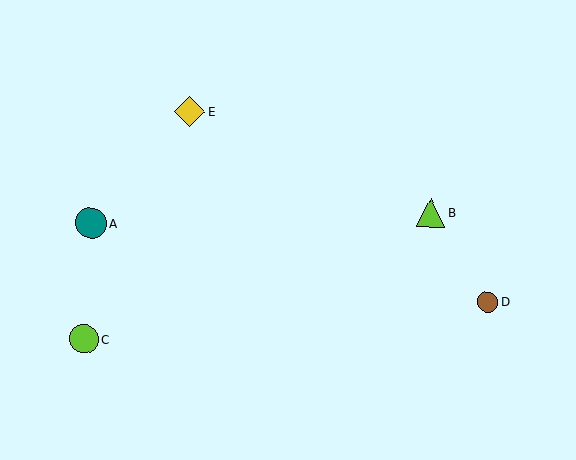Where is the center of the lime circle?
The center of the lime circle is at (84, 339).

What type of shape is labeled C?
Shape C is a lime circle.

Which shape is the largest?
The teal circle (labeled A) is the largest.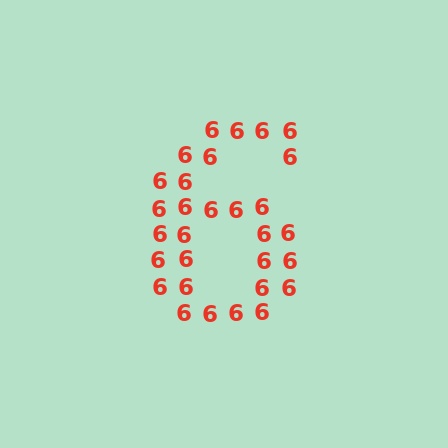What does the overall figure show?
The overall figure shows the digit 6.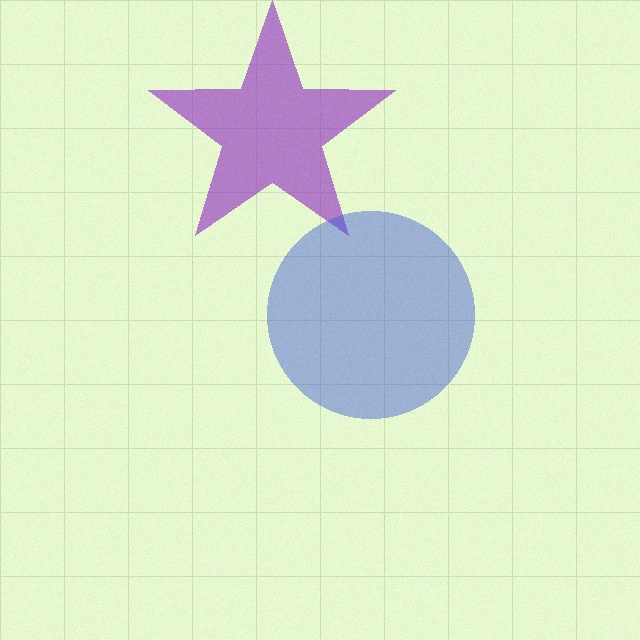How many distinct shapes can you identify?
There are 2 distinct shapes: a purple star, a blue circle.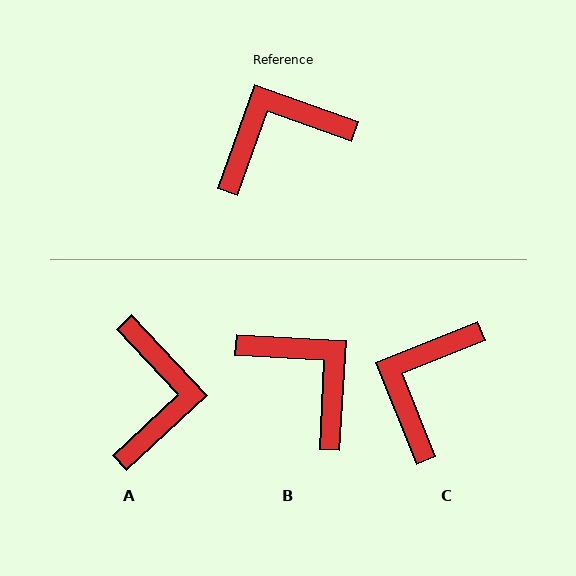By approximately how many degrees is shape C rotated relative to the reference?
Approximately 42 degrees counter-clockwise.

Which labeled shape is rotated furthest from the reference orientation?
A, about 117 degrees away.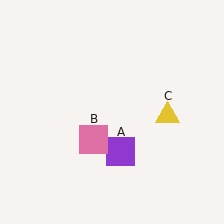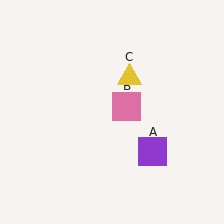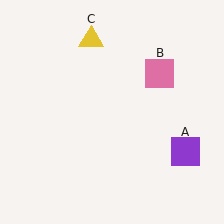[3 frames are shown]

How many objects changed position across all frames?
3 objects changed position: purple square (object A), pink square (object B), yellow triangle (object C).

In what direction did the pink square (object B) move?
The pink square (object B) moved up and to the right.